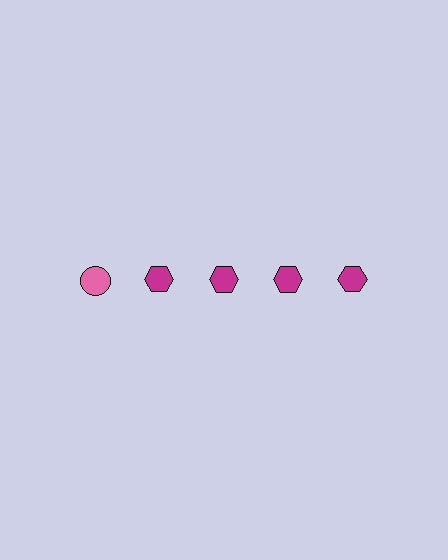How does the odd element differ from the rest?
It differs in both color (pink instead of magenta) and shape (circle instead of hexagon).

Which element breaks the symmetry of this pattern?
The pink circle in the top row, leftmost column breaks the symmetry. All other shapes are magenta hexagons.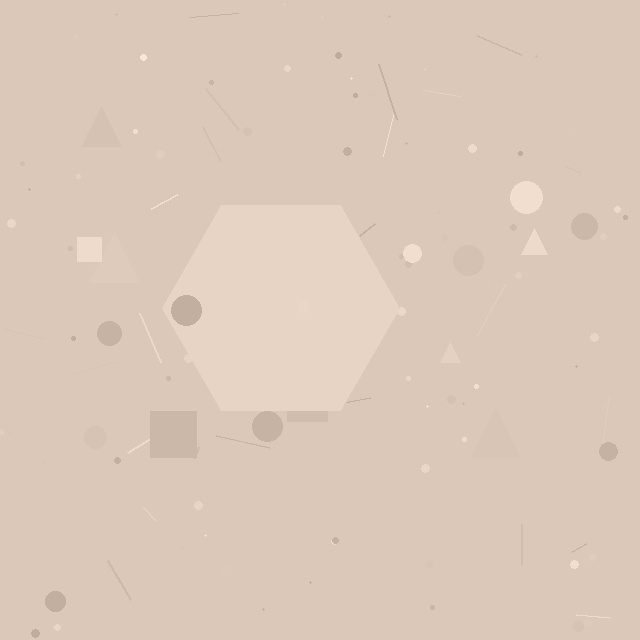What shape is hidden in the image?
A hexagon is hidden in the image.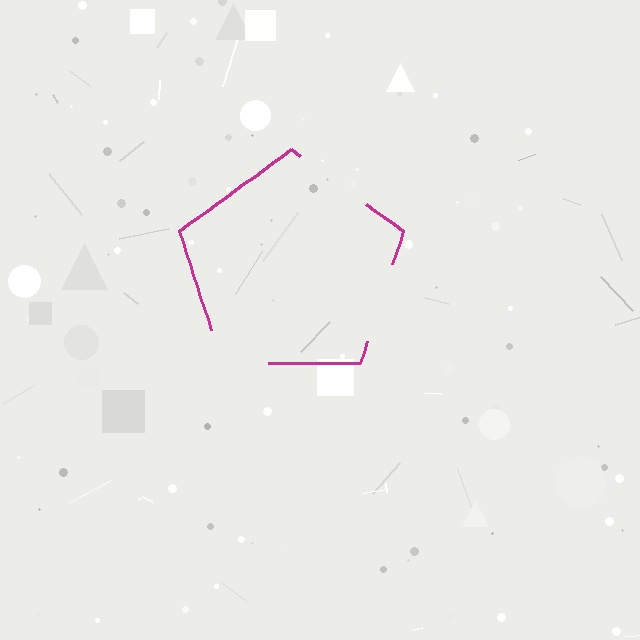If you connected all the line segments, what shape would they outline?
They would outline a pentagon.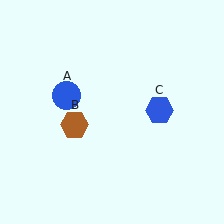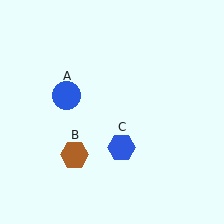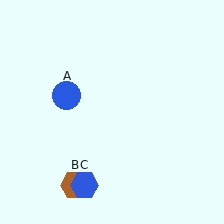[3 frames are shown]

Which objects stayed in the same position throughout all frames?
Blue circle (object A) remained stationary.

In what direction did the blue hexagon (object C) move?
The blue hexagon (object C) moved down and to the left.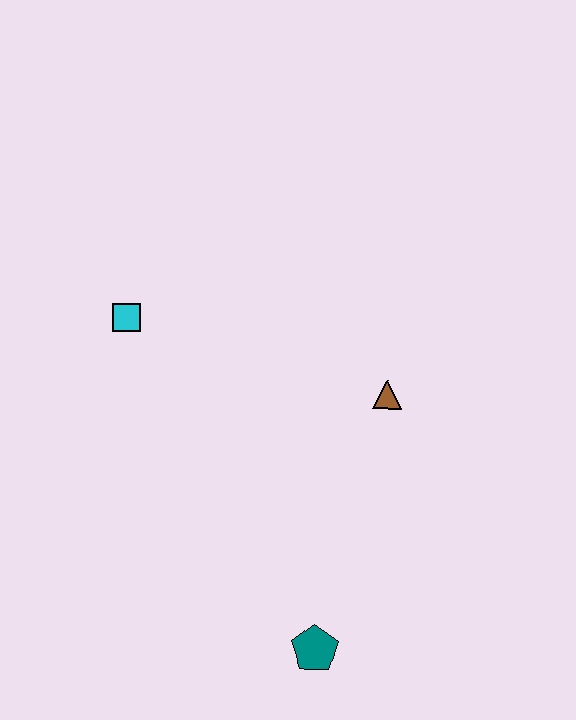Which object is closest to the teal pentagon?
The brown triangle is closest to the teal pentagon.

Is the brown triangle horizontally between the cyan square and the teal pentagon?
No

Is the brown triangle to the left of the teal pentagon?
No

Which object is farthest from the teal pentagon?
The cyan square is farthest from the teal pentagon.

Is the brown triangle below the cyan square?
Yes